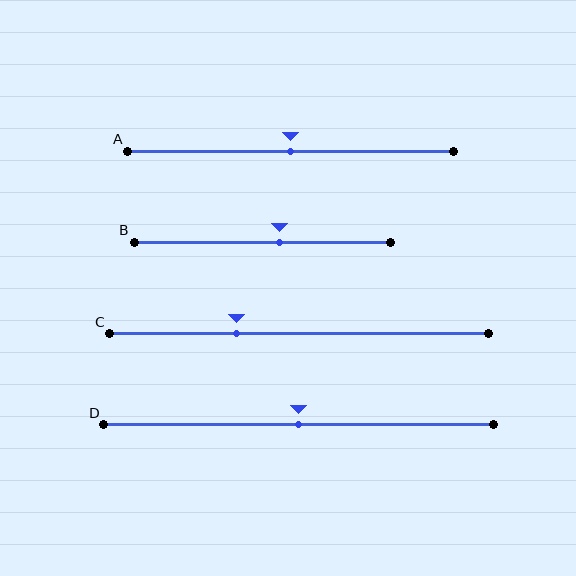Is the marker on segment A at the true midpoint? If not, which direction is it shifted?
Yes, the marker on segment A is at the true midpoint.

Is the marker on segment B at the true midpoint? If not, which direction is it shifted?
No, the marker on segment B is shifted to the right by about 7% of the segment length.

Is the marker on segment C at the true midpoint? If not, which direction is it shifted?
No, the marker on segment C is shifted to the left by about 17% of the segment length.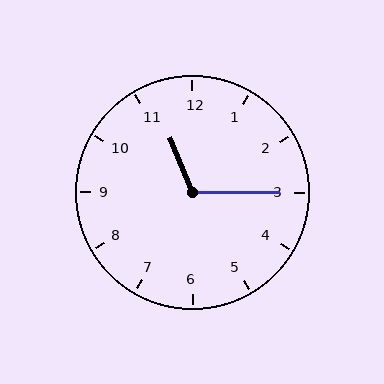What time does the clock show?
11:15.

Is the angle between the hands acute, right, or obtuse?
It is obtuse.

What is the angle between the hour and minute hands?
Approximately 112 degrees.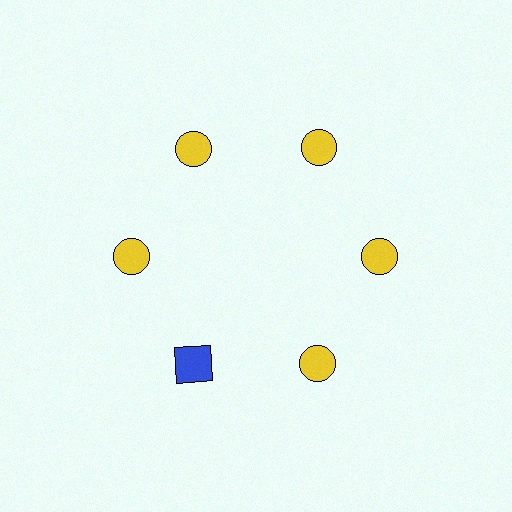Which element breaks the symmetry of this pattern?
The blue square at roughly the 7 o'clock position breaks the symmetry. All other shapes are yellow circles.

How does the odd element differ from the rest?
It differs in both color (blue instead of yellow) and shape (square instead of circle).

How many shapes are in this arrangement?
There are 6 shapes arranged in a ring pattern.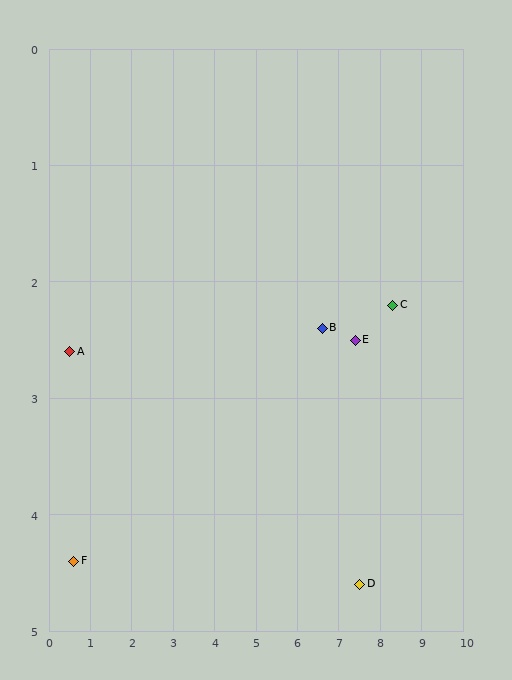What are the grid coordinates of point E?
Point E is at approximately (7.4, 2.5).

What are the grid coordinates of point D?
Point D is at approximately (7.5, 4.6).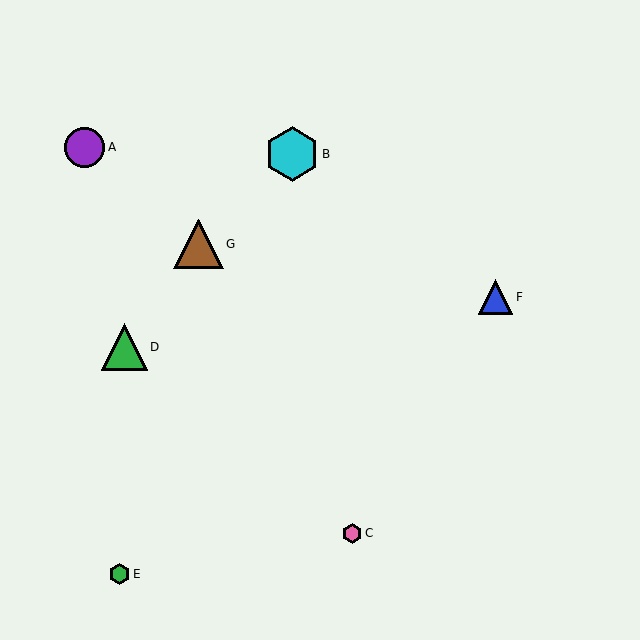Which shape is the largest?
The cyan hexagon (labeled B) is the largest.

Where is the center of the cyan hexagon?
The center of the cyan hexagon is at (292, 154).